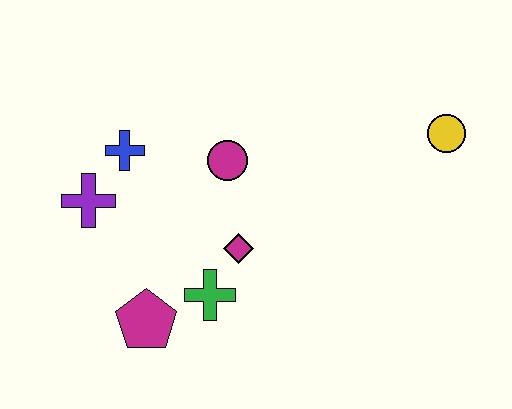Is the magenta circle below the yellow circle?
Yes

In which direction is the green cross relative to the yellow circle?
The green cross is to the left of the yellow circle.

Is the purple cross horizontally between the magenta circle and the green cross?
No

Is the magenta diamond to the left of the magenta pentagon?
No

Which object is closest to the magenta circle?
The magenta diamond is closest to the magenta circle.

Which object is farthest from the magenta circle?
The yellow circle is farthest from the magenta circle.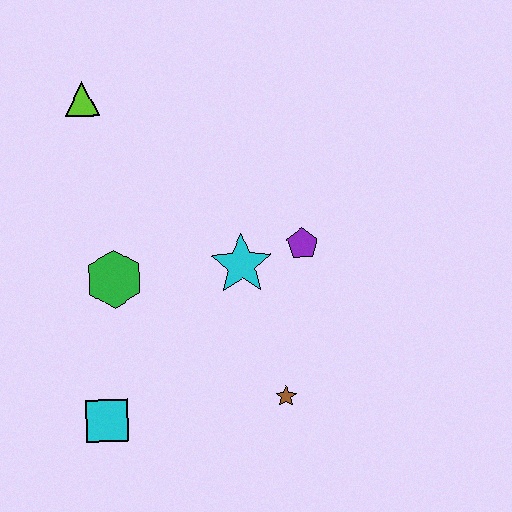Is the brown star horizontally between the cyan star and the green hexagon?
No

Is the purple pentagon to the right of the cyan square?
Yes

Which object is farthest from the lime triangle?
The brown star is farthest from the lime triangle.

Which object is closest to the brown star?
The cyan star is closest to the brown star.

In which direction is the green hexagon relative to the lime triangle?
The green hexagon is below the lime triangle.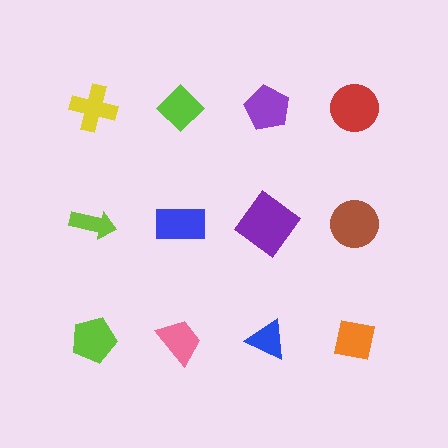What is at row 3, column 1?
A lime pentagon.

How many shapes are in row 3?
4 shapes.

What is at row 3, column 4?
An orange square.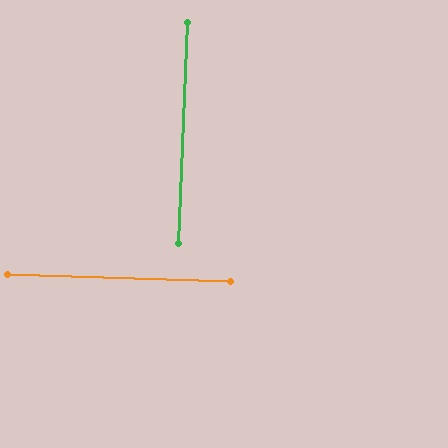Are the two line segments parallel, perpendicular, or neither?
Perpendicular — they meet at approximately 89°.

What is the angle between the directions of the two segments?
Approximately 89 degrees.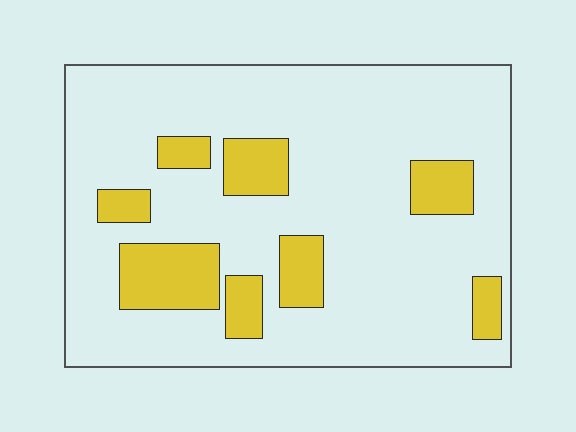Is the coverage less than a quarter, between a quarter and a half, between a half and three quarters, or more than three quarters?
Less than a quarter.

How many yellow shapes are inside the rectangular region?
8.